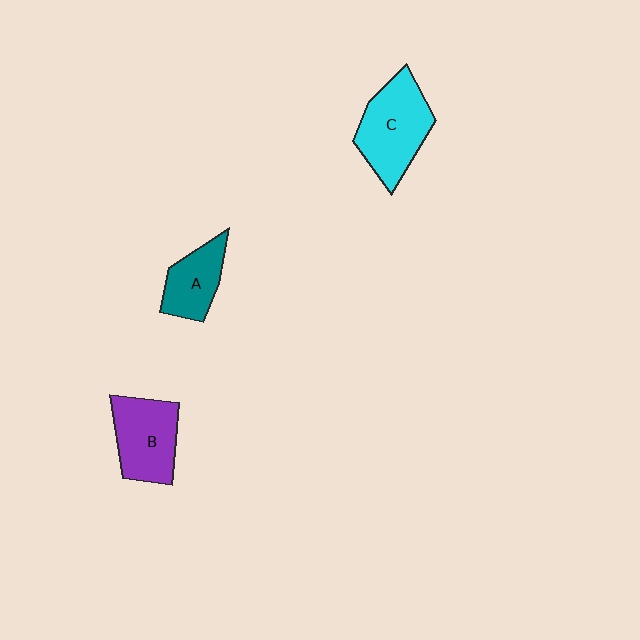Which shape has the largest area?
Shape C (cyan).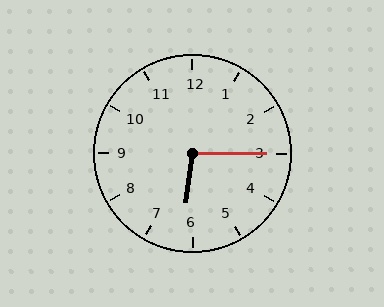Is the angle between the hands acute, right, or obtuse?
It is obtuse.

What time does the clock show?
6:15.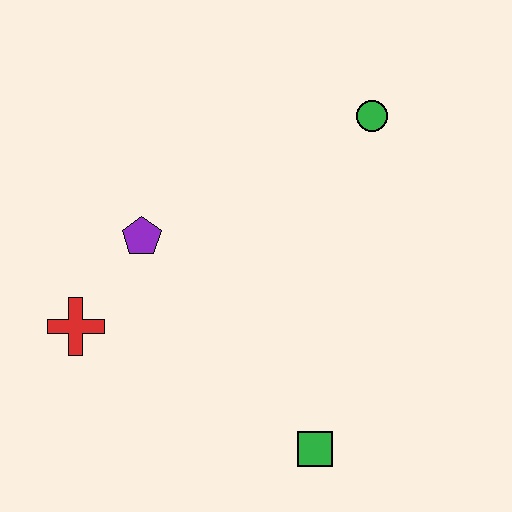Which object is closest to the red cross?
The purple pentagon is closest to the red cross.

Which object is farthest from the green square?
The green circle is farthest from the green square.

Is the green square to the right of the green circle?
No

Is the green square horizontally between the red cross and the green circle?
Yes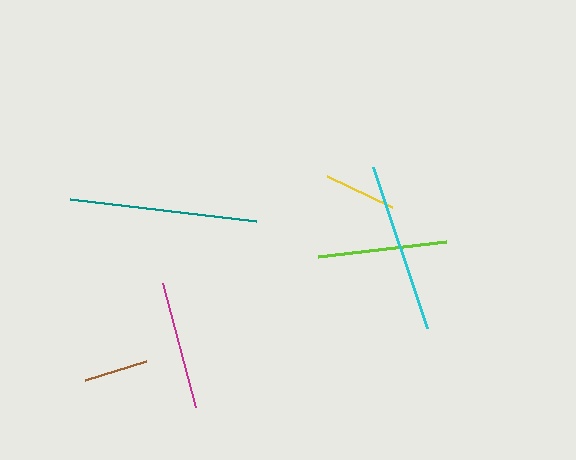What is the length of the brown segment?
The brown segment is approximately 64 pixels long.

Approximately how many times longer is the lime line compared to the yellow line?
The lime line is approximately 1.8 times the length of the yellow line.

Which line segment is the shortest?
The brown line is the shortest at approximately 64 pixels.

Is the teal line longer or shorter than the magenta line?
The teal line is longer than the magenta line.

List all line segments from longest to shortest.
From longest to shortest: teal, cyan, magenta, lime, yellow, brown.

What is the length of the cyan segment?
The cyan segment is approximately 171 pixels long.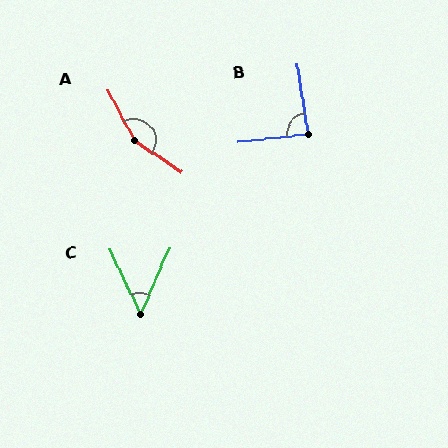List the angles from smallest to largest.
C (49°), B (87°), A (151°).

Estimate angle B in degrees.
Approximately 87 degrees.